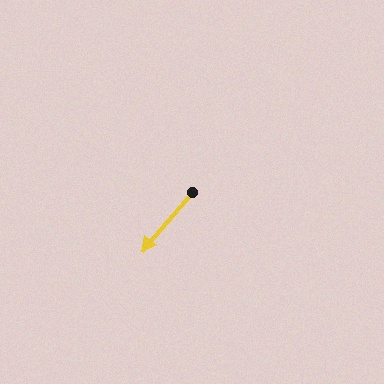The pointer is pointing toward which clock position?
Roughly 7 o'clock.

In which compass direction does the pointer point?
Southwest.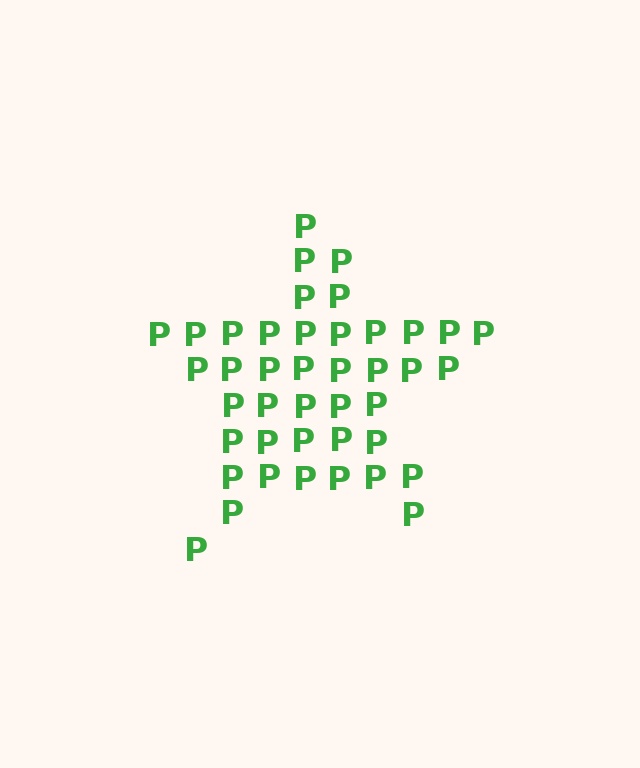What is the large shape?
The large shape is a star.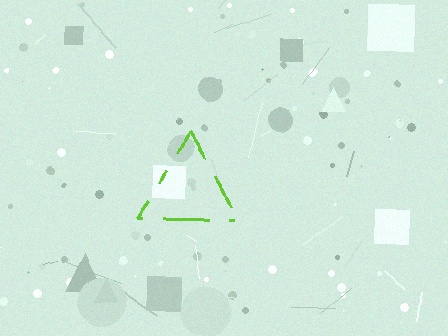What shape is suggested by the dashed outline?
The dashed outline suggests a triangle.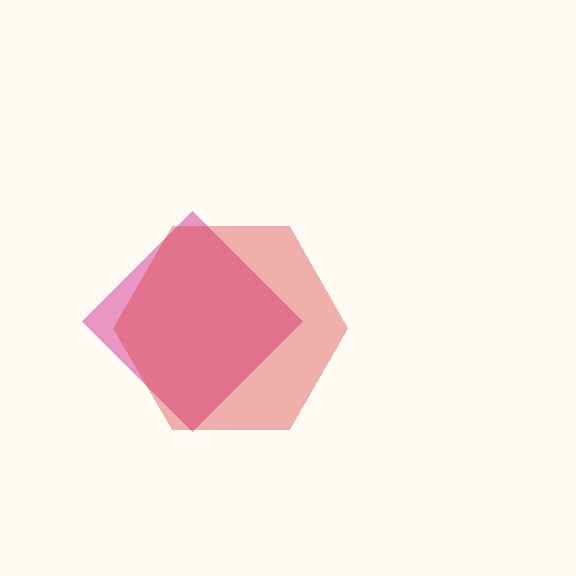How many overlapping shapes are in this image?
There are 2 overlapping shapes in the image.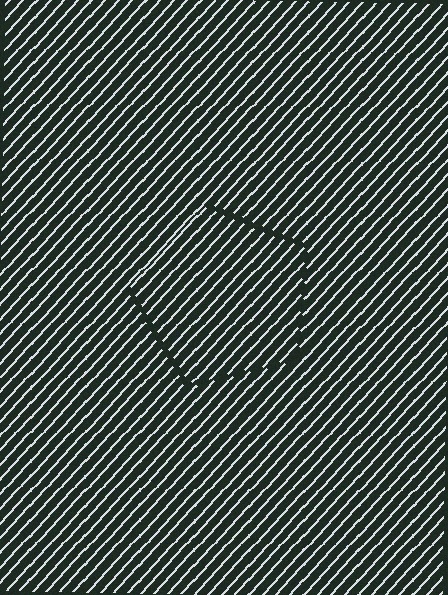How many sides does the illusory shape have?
5 sides — the line-ends trace a pentagon.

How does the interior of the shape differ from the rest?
The interior of the shape contains the same grating, shifted by half a period — the contour is defined by the phase discontinuity where line-ends from the inner and outer gratings abut.